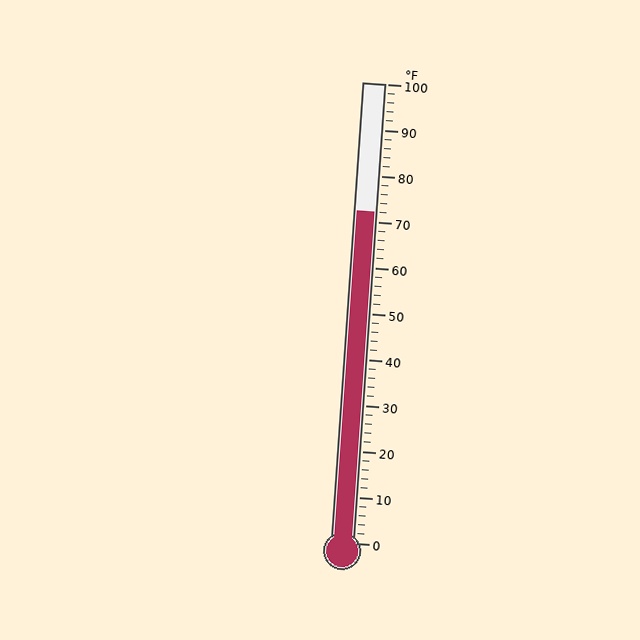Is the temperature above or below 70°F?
The temperature is above 70°F.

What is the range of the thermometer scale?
The thermometer scale ranges from 0°F to 100°F.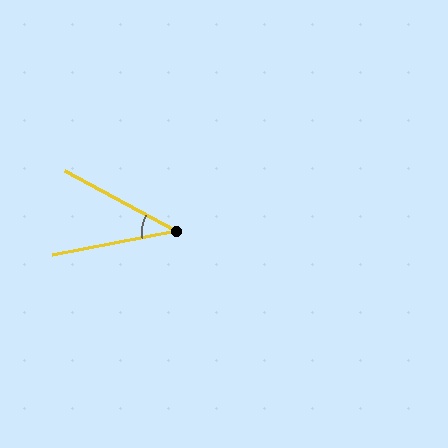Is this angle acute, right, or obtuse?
It is acute.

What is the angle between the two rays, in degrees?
Approximately 39 degrees.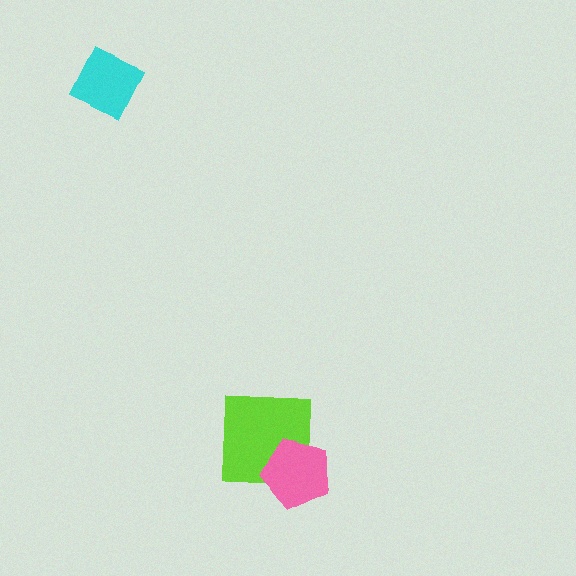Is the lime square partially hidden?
Yes, it is partially covered by another shape.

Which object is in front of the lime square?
The pink pentagon is in front of the lime square.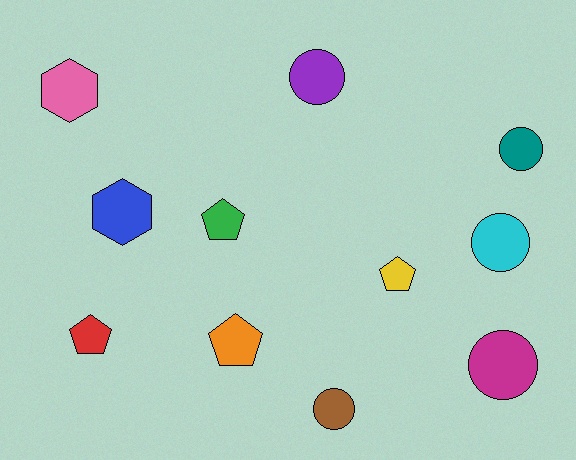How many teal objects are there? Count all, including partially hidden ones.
There is 1 teal object.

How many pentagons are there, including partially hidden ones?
There are 4 pentagons.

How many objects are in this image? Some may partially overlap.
There are 11 objects.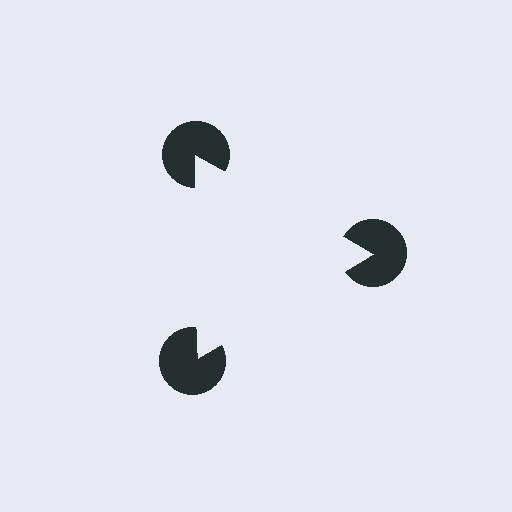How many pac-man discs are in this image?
There are 3 — one at each vertex of the illusory triangle.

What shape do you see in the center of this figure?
An illusory triangle — its edges are inferred from the aligned wedge cuts in the pac-man discs, not physically drawn.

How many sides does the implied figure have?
3 sides.